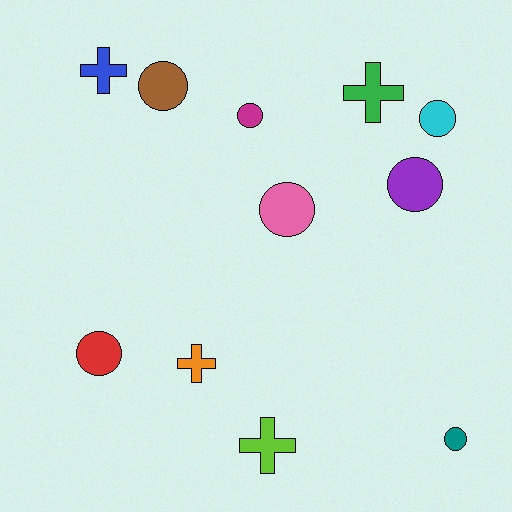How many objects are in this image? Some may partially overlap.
There are 11 objects.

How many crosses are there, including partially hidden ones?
There are 4 crosses.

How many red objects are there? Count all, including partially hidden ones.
There is 1 red object.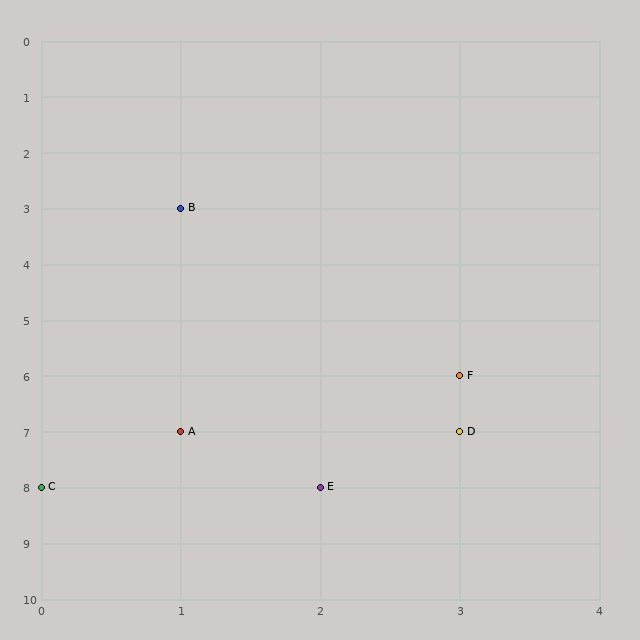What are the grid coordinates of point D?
Point D is at grid coordinates (3, 7).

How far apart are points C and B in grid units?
Points C and B are 1 column and 5 rows apart (about 5.1 grid units diagonally).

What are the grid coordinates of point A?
Point A is at grid coordinates (1, 7).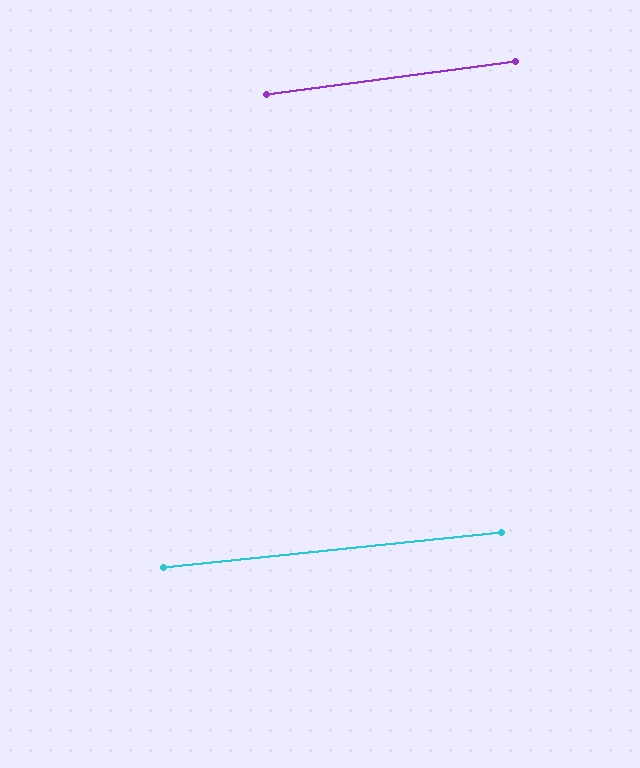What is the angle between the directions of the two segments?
Approximately 2 degrees.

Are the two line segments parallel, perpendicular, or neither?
Parallel — their directions differ by only 1.8°.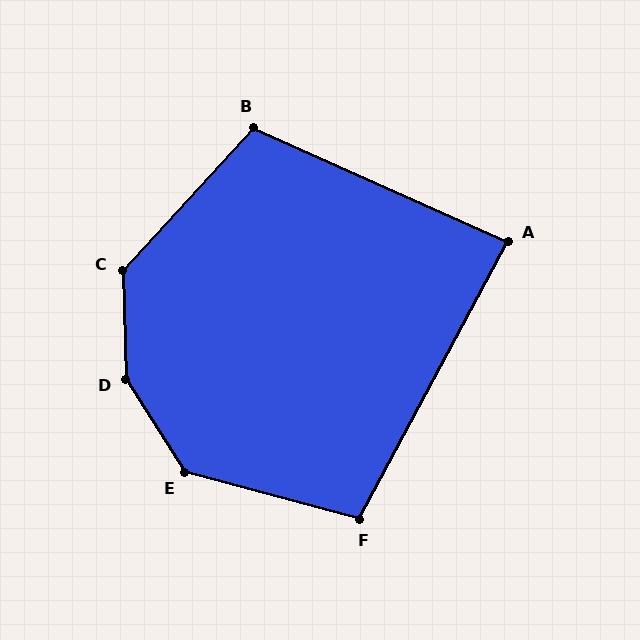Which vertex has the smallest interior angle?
A, at approximately 86 degrees.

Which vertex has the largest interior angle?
D, at approximately 149 degrees.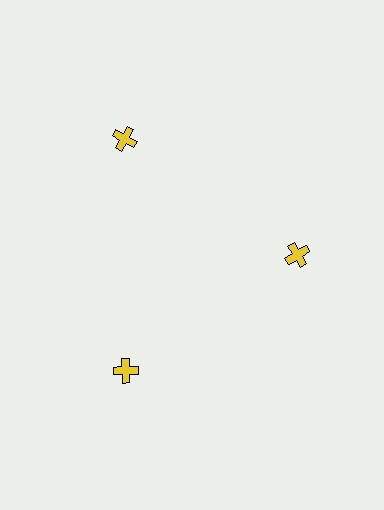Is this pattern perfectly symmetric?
No. The 3 yellow crosses are arranged in a ring, but one element near the 3 o'clock position is pulled inward toward the center, breaking the 3-fold rotational symmetry.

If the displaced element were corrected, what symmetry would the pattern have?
It would have 3-fold rotational symmetry — the pattern would map onto itself every 120 degrees.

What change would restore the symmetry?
The symmetry would be restored by moving it outward, back onto the ring so that all 3 crosses sit at equal angles and equal distance from the center.